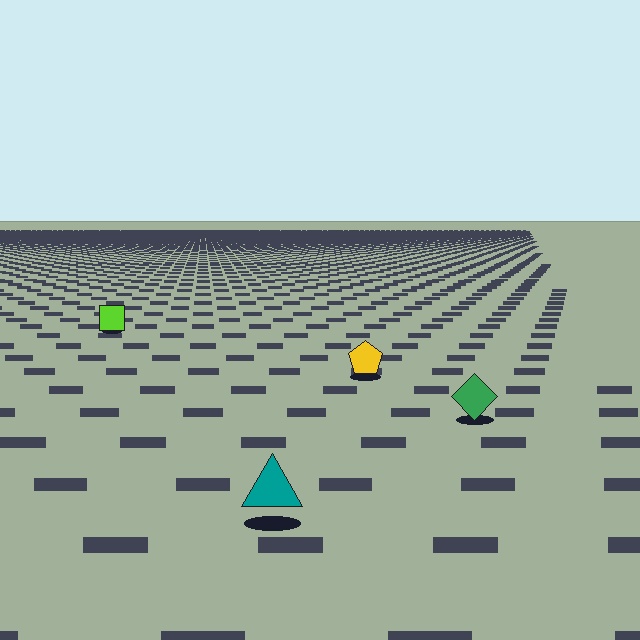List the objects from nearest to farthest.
From nearest to farthest: the teal triangle, the green diamond, the yellow pentagon, the lime square.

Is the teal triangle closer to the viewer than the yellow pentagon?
Yes. The teal triangle is closer — you can tell from the texture gradient: the ground texture is coarser near it.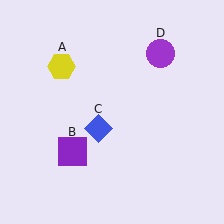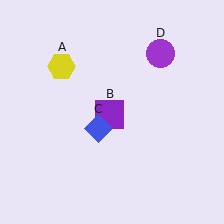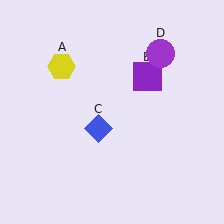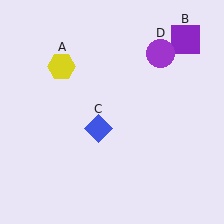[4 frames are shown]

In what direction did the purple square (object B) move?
The purple square (object B) moved up and to the right.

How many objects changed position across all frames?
1 object changed position: purple square (object B).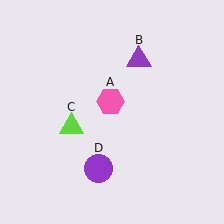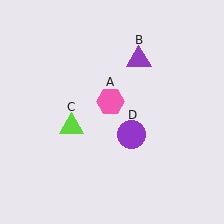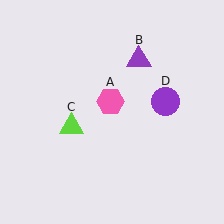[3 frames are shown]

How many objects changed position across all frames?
1 object changed position: purple circle (object D).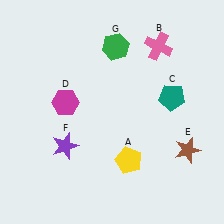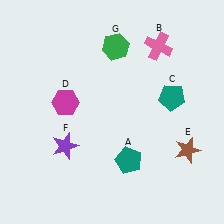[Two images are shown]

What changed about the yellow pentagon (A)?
In Image 1, A is yellow. In Image 2, it changed to teal.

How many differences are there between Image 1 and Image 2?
There is 1 difference between the two images.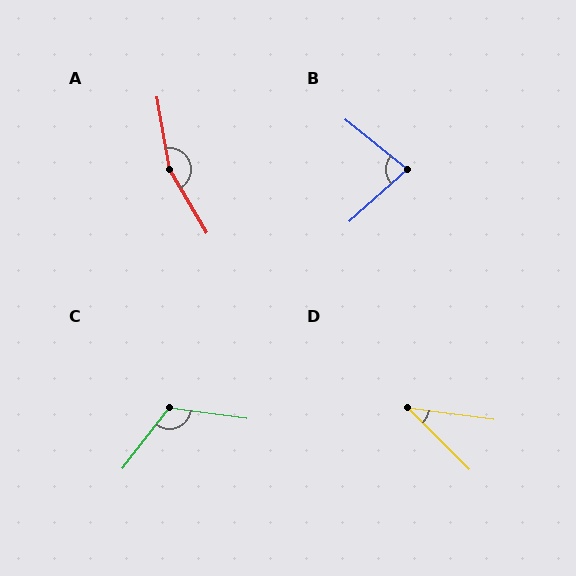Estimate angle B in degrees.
Approximately 81 degrees.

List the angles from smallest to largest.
D (37°), B (81°), C (120°), A (159°).